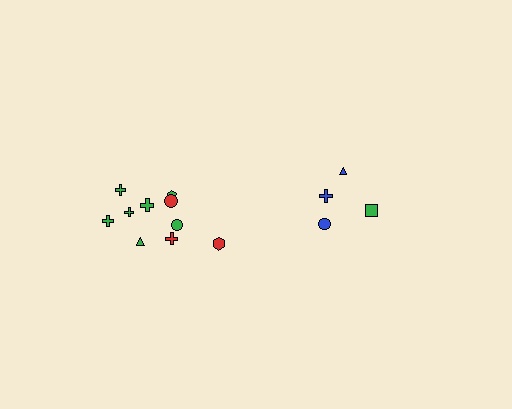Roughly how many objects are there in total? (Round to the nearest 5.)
Roughly 15 objects in total.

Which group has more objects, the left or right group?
The left group.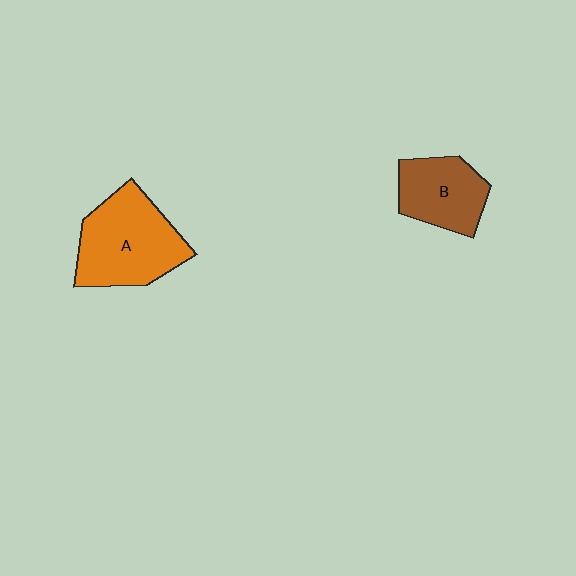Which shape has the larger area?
Shape A (orange).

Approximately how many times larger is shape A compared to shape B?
Approximately 1.5 times.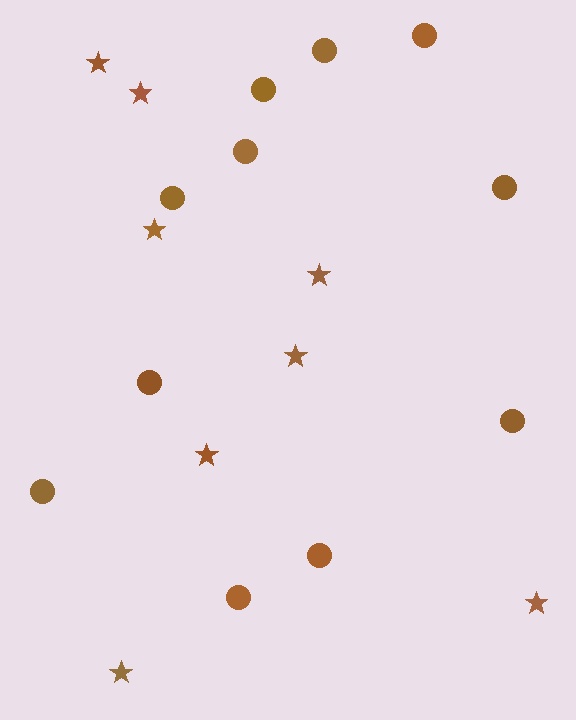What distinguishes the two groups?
There are 2 groups: one group of stars (8) and one group of circles (11).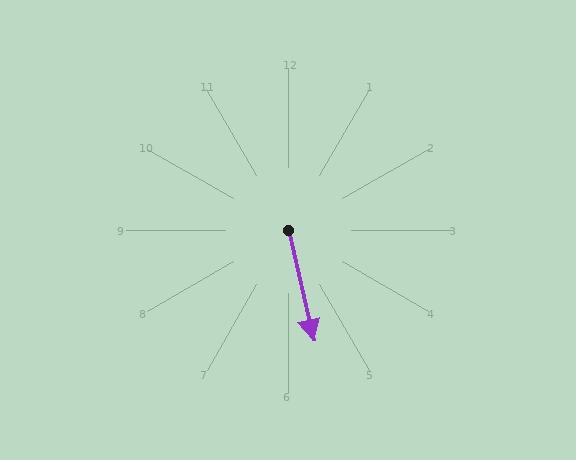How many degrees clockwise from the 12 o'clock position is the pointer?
Approximately 167 degrees.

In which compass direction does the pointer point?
South.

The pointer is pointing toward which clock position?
Roughly 6 o'clock.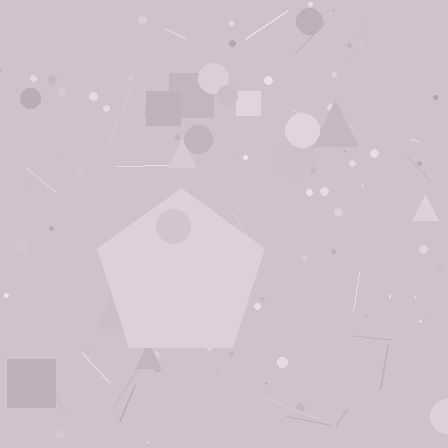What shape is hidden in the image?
A pentagon is hidden in the image.